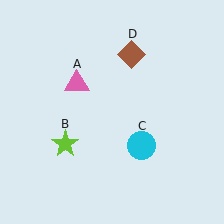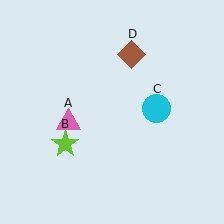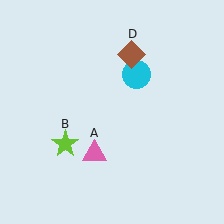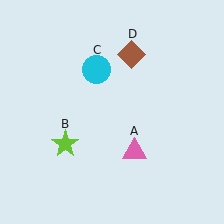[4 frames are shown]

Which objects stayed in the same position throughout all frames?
Lime star (object B) and brown diamond (object D) remained stationary.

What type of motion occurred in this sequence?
The pink triangle (object A), cyan circle (object C) rotated counterclockwise around the center of the scene.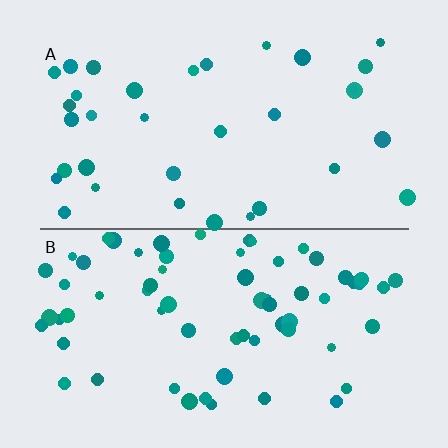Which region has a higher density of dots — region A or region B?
B (the bottom).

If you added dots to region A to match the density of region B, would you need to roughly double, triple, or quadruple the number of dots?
Approximately double.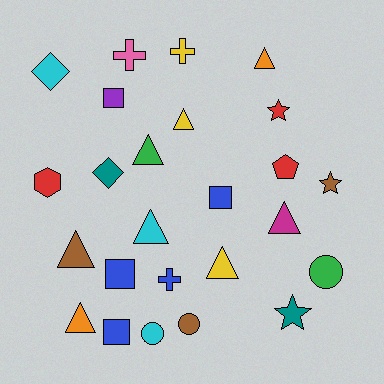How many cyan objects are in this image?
There are 3 cyan objects.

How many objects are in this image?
There are 25 objects.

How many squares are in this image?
There are 4 squares.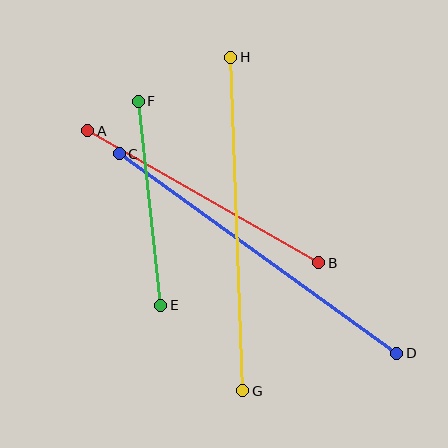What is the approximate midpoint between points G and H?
The midpoint is at approximately (237, 224) pixels.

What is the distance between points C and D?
The distance is approximately 342 pixels.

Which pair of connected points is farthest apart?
Points C and D are farthest apart.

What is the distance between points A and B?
The distance is approximately 266 pixels.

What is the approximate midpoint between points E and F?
The midpoint is at approximately (149, 203) pixels.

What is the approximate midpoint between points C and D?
The midpoint is at approximately (258, 253) pixels.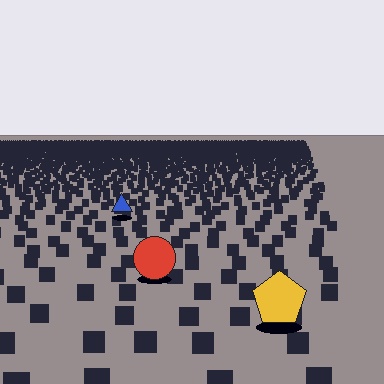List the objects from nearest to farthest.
From nearest to farthest: the yellow pentagon, the red circle, the blue triangle.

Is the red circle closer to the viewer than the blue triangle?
Yes. The red circle is closer — you can tell from the texture gradient: the ground texture is coarser near it.